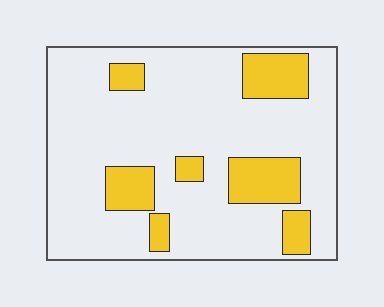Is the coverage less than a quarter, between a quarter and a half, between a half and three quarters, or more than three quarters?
Less than a quarter.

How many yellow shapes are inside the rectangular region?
7.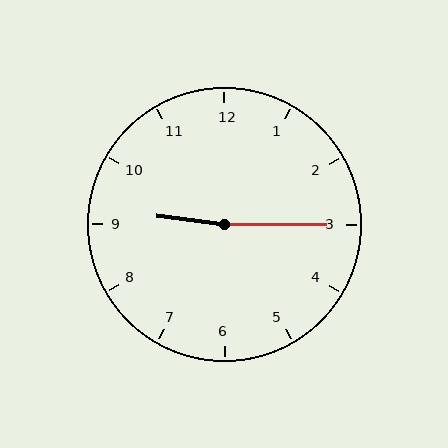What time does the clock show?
9:15.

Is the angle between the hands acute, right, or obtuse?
It is obtuse.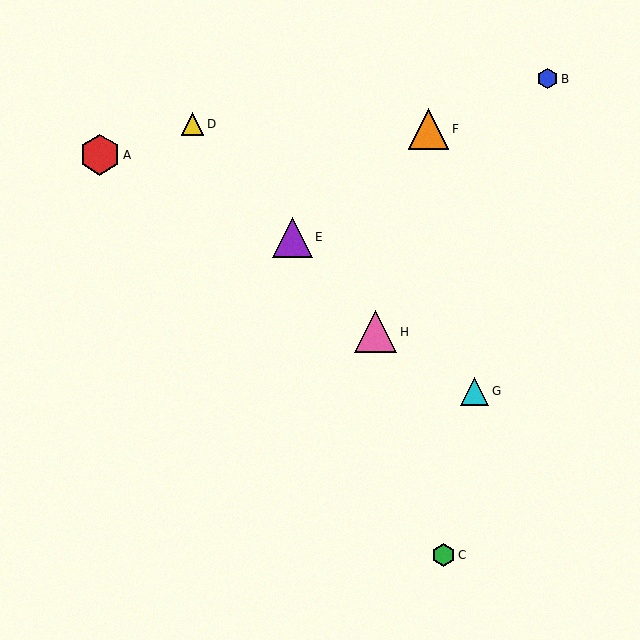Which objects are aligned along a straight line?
Objects D, E, H are aligned along a straight line.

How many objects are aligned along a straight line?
3 objects (D, E, H) are aligned along a straight line.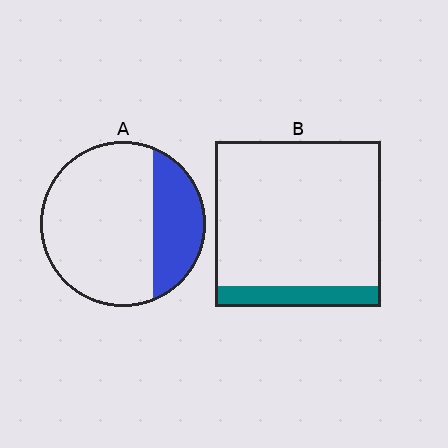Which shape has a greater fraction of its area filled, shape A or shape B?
Shape A.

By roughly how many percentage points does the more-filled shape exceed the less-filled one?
By roughly 15 percentage points (A over B).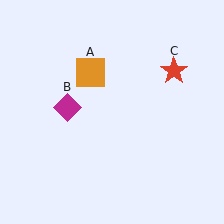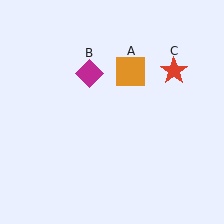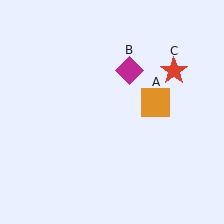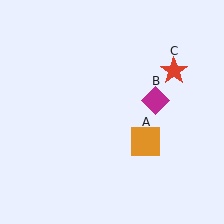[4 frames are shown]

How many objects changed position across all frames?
2 objects changed position: orange square (object A), magenta diamond (object B).